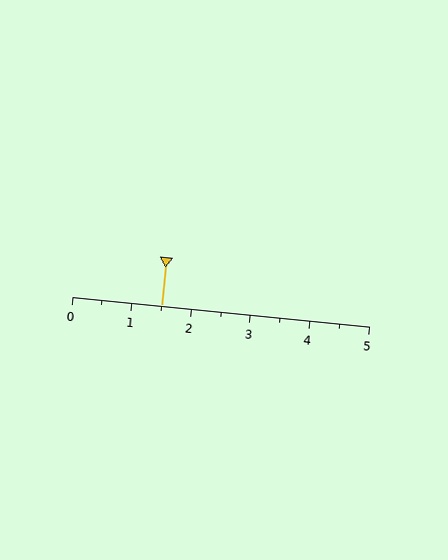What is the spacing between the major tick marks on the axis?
The major ticks are spaced 1 apart.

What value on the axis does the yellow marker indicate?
The marker indicates approximately 1.5.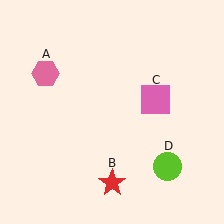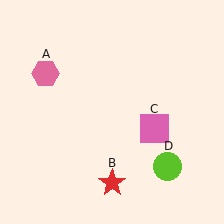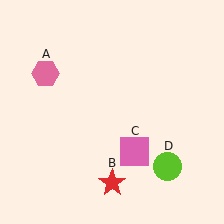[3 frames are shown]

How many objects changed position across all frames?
1 object changed position: pink square (object C).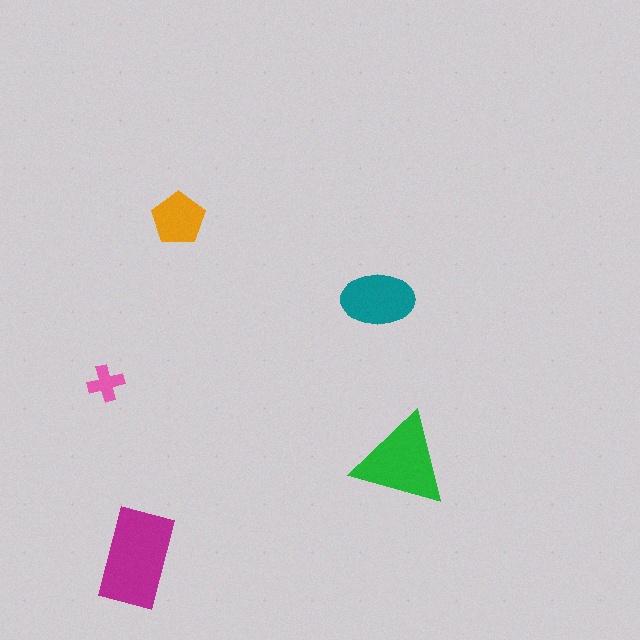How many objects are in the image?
There are 5 objects in the image.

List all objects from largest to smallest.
The magenta rectangle, the green triangle, the teal ellipse, the orange pentagon, the pink cross.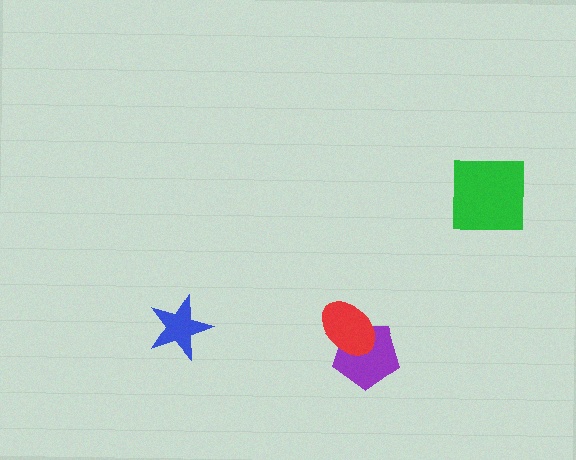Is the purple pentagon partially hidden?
Yes, it is partially covered by another shape.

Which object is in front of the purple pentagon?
The red ellipse is in front of the purple pentagon.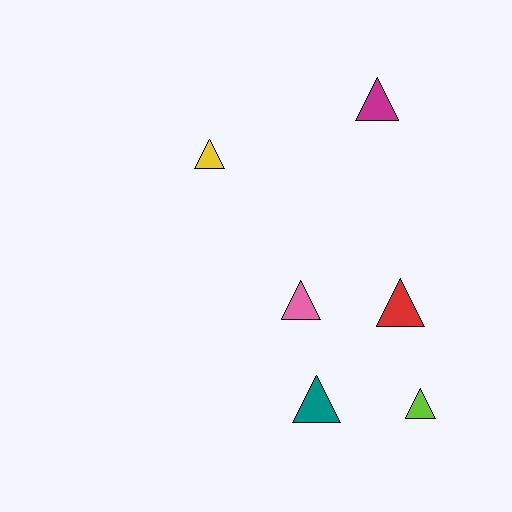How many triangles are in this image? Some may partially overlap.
There are 6 triangles.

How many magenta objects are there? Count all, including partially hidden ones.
There is 1 magenta object.